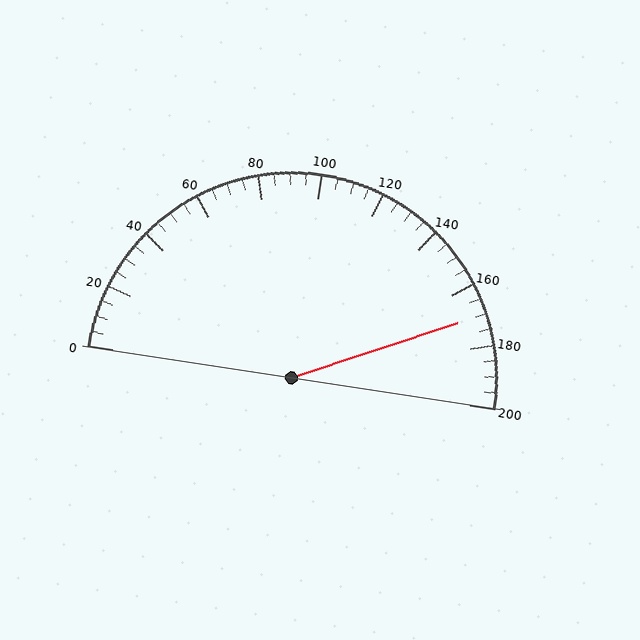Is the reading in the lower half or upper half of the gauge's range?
The reading is in the upper half of the range (0 to 200).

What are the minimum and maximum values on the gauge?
The gauge ranges from 0 to 200.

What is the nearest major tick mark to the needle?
The nearest major tick mark is 160.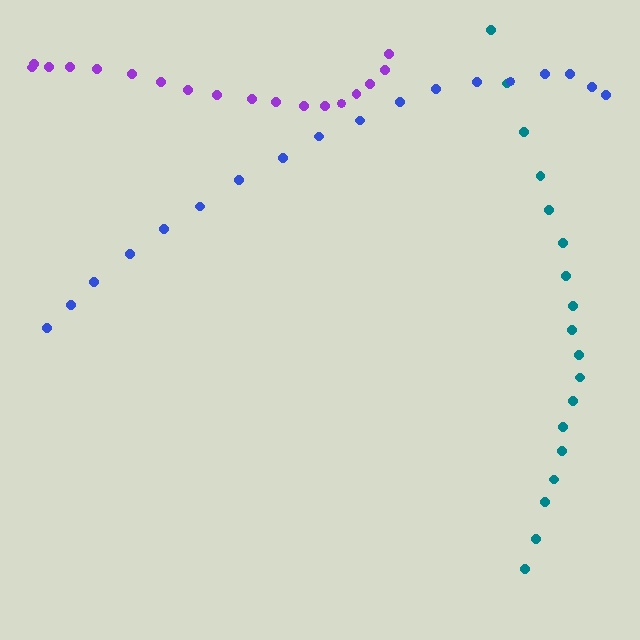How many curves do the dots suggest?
There are 3 distinct paths.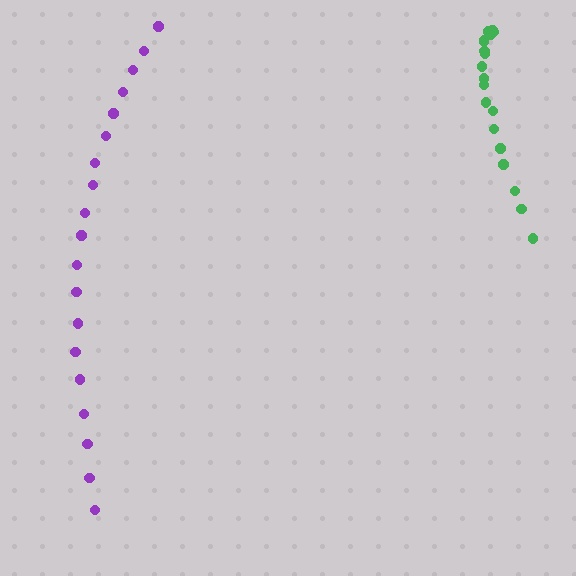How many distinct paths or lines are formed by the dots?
There are 2 distinct paths.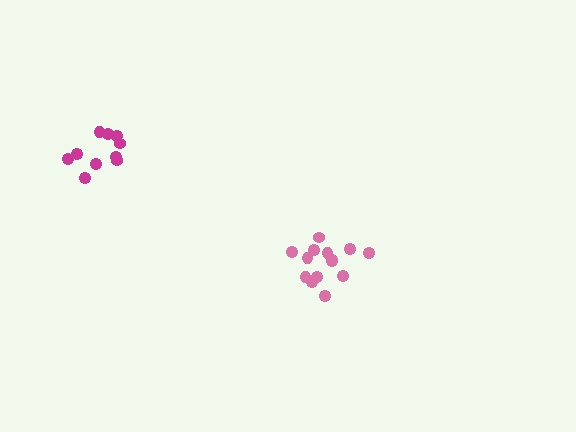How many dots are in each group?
Group 1: 14 dots, Group 2: 10 dots (24 total).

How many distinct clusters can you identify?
There are 2 distinct clusters.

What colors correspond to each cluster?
The clusters are colored: pink, magenta.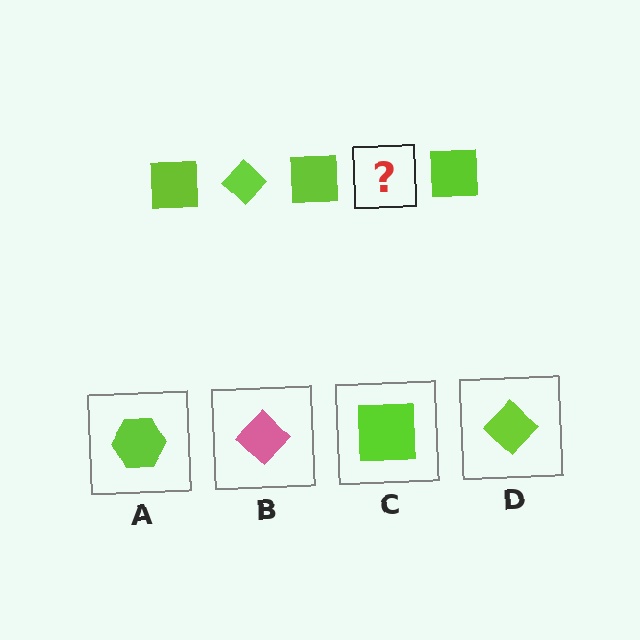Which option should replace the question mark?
Option D.